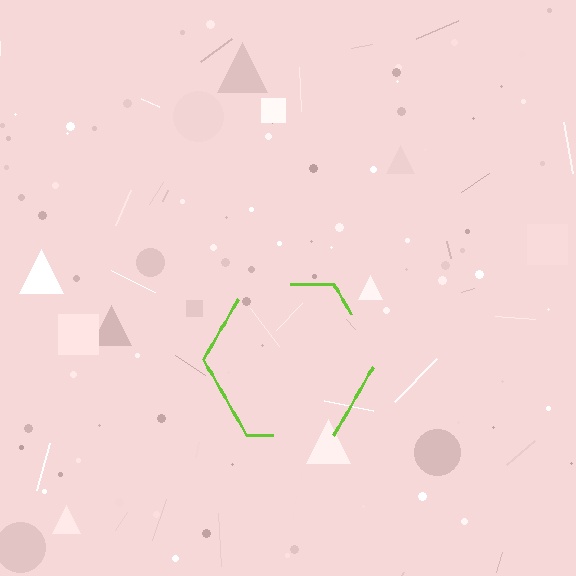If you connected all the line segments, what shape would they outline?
They would outline a hexagon.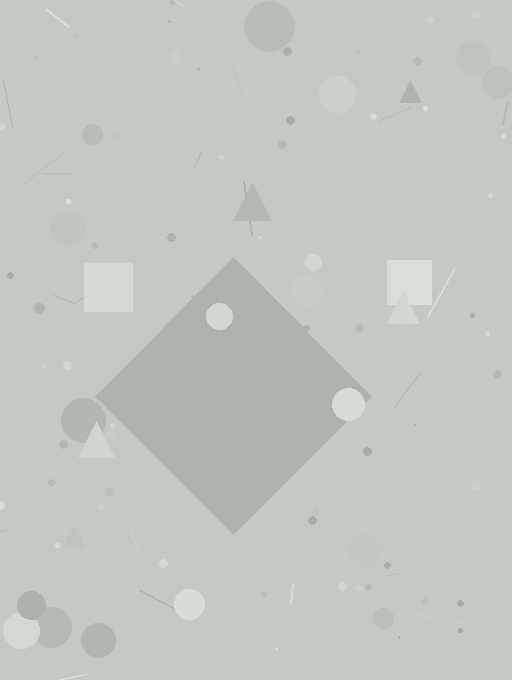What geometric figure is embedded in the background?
A diamond is embedded in the background.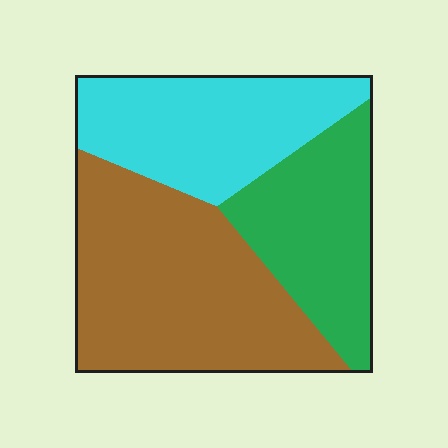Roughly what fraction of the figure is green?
Green covers about 25% of the figure.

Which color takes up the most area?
Brown, at roughly 45%.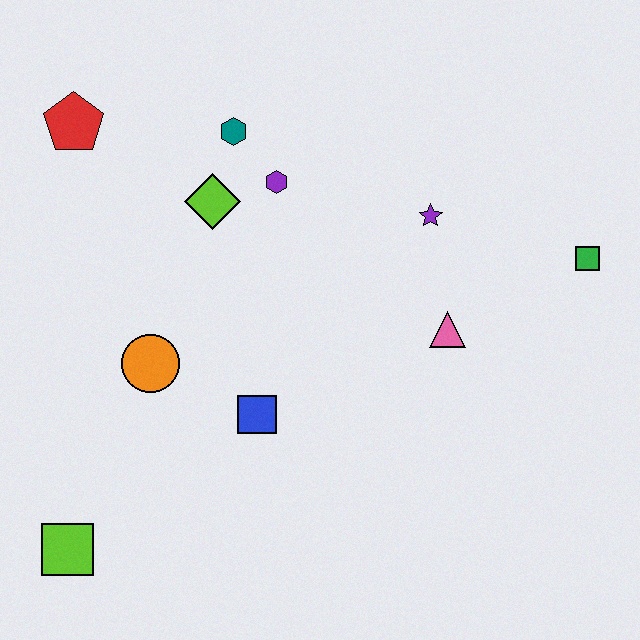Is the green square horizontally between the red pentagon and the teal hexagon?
No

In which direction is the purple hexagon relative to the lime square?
The purple hexagon is above the lime square.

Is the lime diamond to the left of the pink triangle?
Yes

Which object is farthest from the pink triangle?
The lime square is farthest from the pink triangle.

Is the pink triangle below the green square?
Yes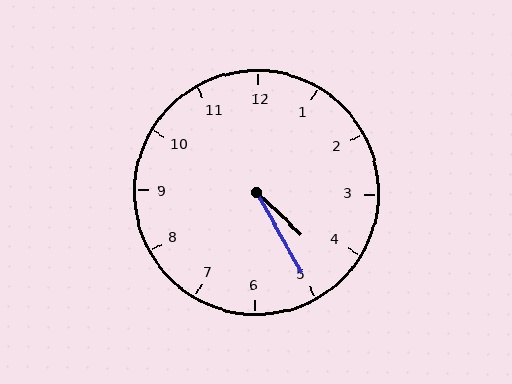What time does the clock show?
4:25.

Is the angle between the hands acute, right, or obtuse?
It is acute.